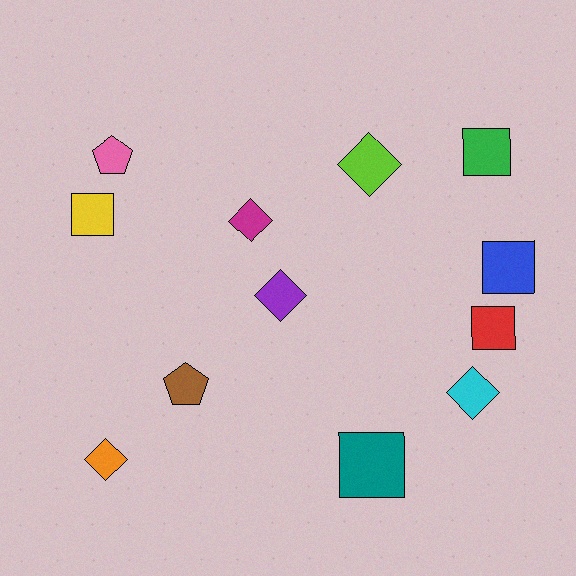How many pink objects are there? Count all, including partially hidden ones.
There is 1 pink object.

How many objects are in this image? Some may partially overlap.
There are 12 objects.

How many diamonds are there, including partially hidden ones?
There are 5 diamonds.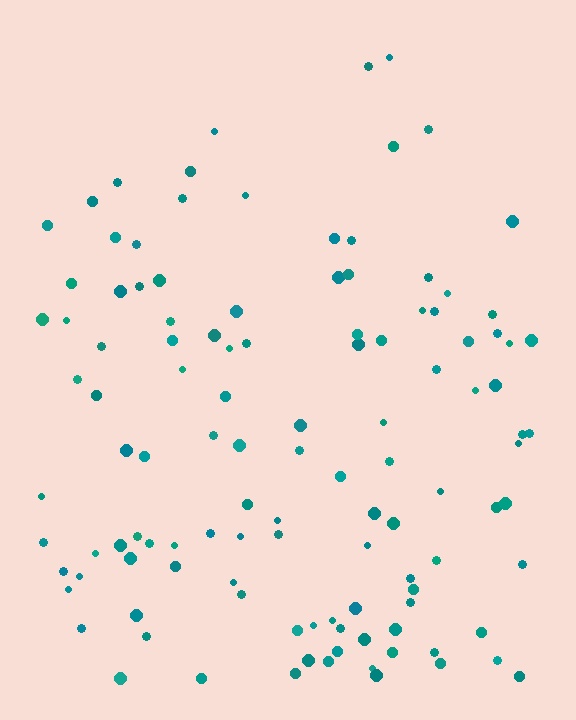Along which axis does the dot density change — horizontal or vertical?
Vertical.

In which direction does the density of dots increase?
From top to bottom, with the bottom side densest.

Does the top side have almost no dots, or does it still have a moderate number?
Still a moderate number, just noticeably fewer than the bottom.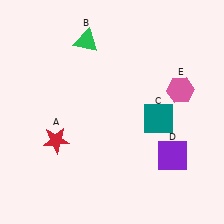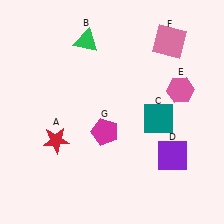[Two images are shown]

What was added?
A pink square (F), a magenta pentagon (G) were added in Image 2.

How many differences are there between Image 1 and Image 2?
There are 2 differences between the two images.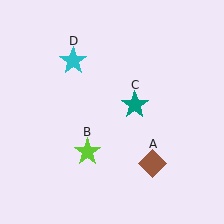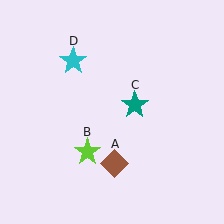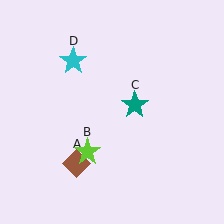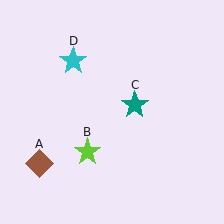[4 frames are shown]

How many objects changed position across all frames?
1 object changed position: brown diamond (object A).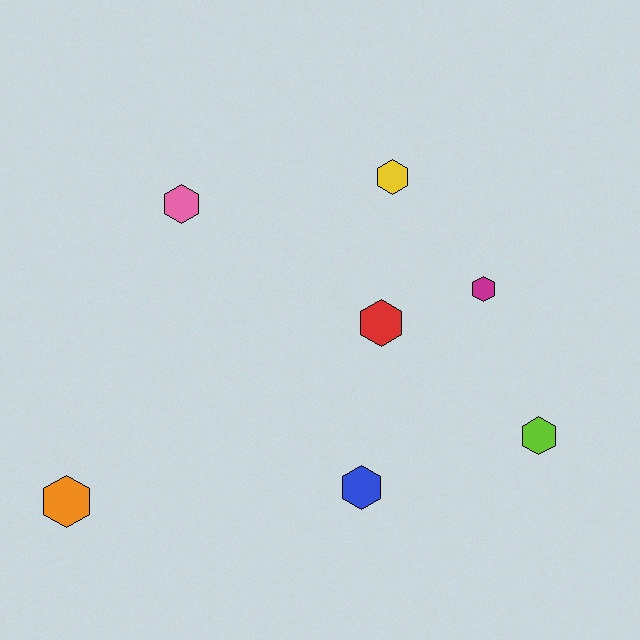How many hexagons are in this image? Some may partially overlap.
There are 7 hexagons.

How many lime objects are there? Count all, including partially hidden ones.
There is 1 lime object.